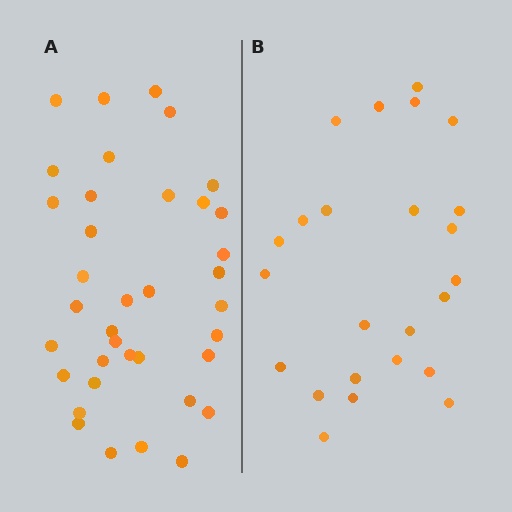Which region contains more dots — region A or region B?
Region A (the left region) has more dots.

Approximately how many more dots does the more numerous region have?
Region A has approximately 15 more dots than region B.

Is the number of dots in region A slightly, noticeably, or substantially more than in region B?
Region A has substantially more. The ratio is roughly 1.5 to 1.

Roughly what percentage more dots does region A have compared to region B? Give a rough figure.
About 55% more.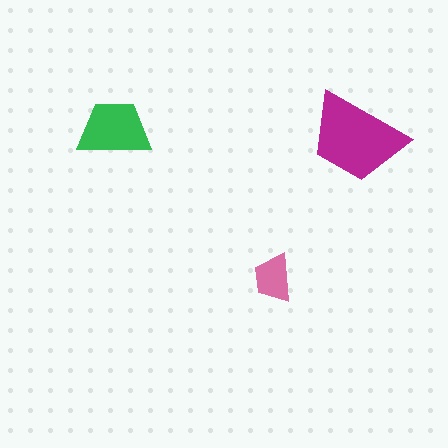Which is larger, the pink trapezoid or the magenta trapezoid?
The magenta one.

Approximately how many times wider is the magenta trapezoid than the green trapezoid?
About 1.5 times wider.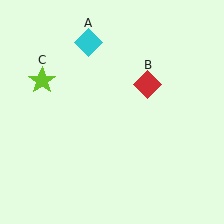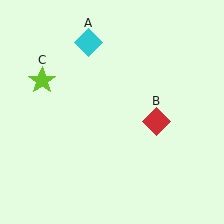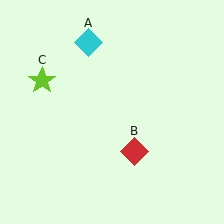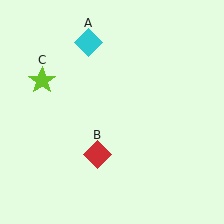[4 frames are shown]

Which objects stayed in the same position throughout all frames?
Cyan diamond (object A) and lime star (object C) remained stationary.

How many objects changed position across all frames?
1 object changed position: red diamond (object B).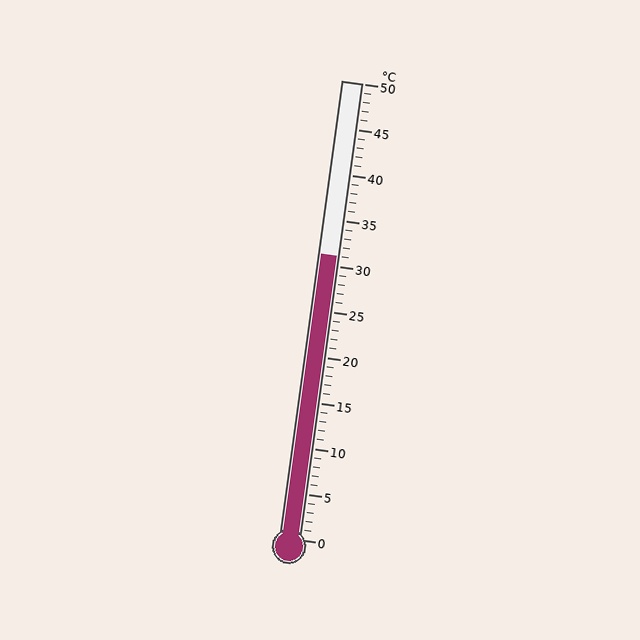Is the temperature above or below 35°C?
The temperature is below 35°C.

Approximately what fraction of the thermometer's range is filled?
The thermometer is filled to approximately 60% of its range.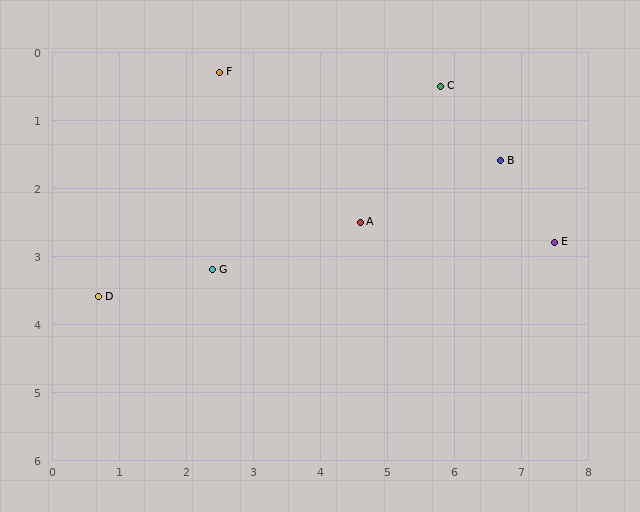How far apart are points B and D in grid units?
Points B and D are about 6.3 grid units apart.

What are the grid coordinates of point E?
Point E is at approximately (7.5, 2.8).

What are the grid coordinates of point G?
Point G is at approximately (2.4, 3.2).